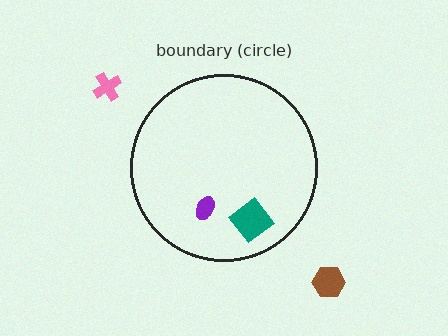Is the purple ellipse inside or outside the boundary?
Inside.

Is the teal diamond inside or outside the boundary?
Inside.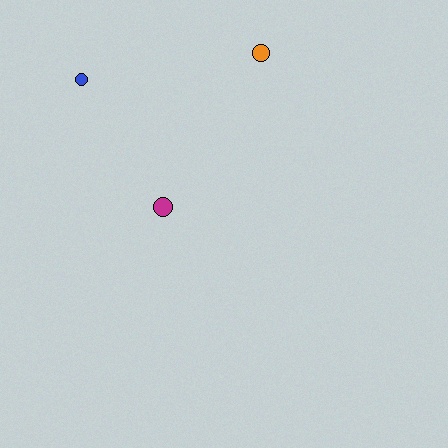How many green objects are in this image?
There are no green objects.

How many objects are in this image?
There are 3 objects.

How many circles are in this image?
There are 3 circles.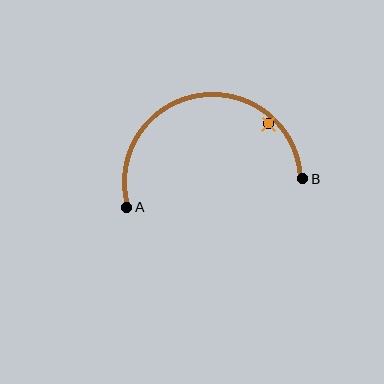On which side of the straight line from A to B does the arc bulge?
The arc bulges above the straight line connecting A and B.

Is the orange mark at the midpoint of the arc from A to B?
No — the orange mark does not lie on the arc at all. It sits slightly inside the curve.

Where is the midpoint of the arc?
The arc midpoint is the point on the curve farthest from the straight line joining A and B. It sits above that line.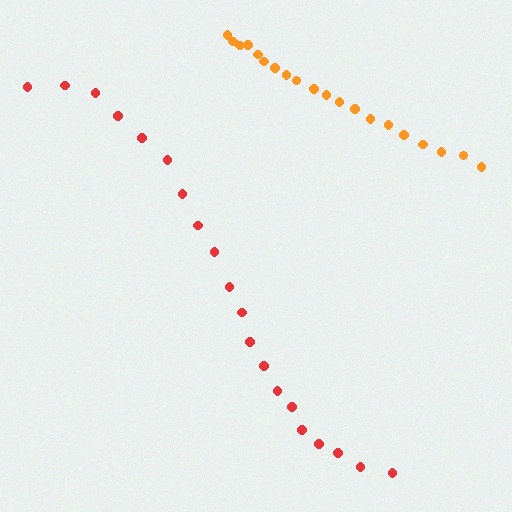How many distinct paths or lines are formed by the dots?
There are 2 distinct paths.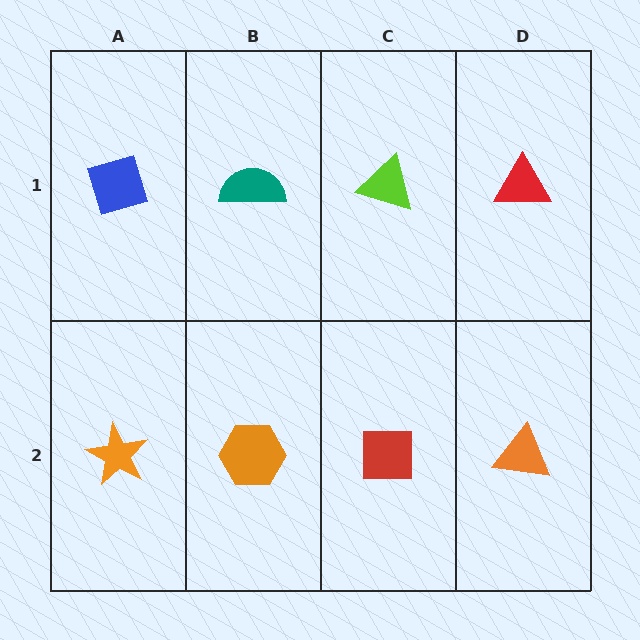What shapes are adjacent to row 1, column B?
An orange hexagon (row 2, column B), a blue diamond (row 1, column A), a lime triangle (row 1, column C).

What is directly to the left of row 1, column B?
A blue diamond.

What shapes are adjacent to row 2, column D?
A red triangle (row 1, column D), a red square (row 2, column C).